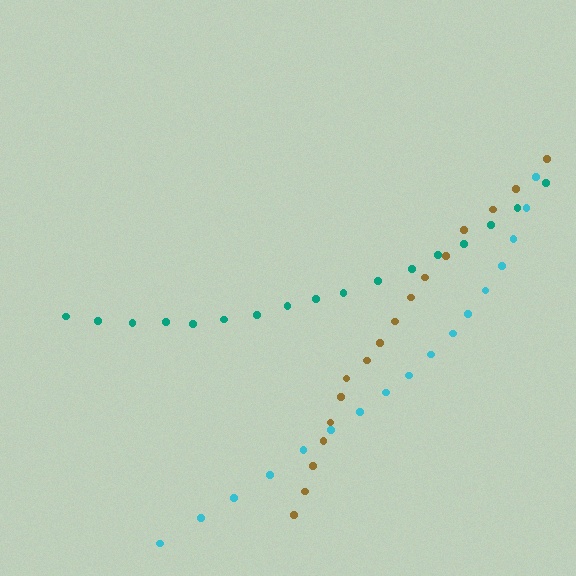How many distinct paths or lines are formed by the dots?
There are 3 distinct paths.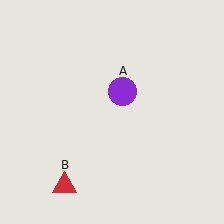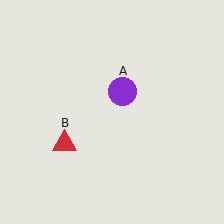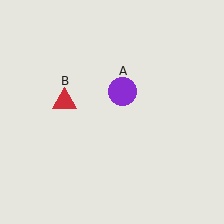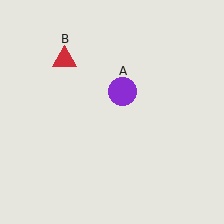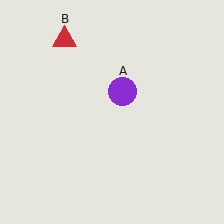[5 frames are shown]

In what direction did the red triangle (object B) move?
The red triangle (object B) moved up.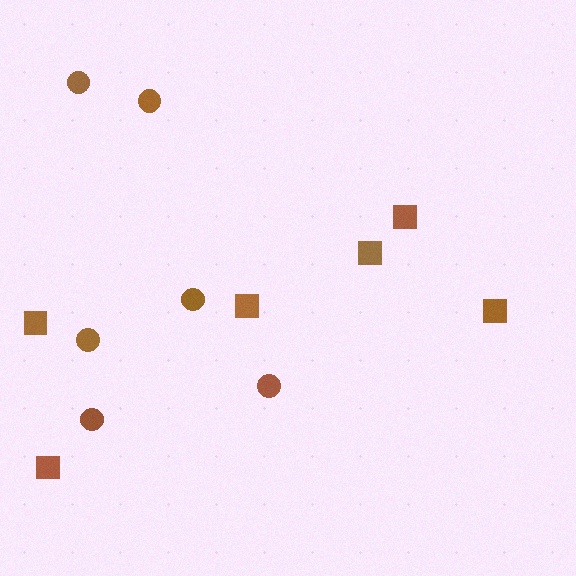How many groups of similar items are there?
There are 2 groups: one group of circles (6) and one group of squares (6).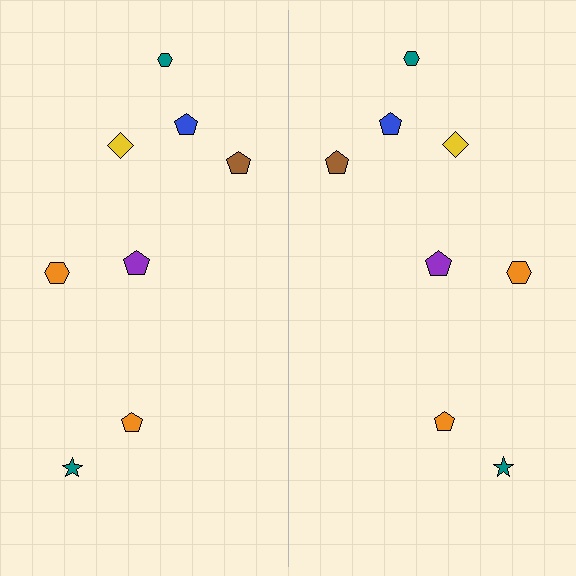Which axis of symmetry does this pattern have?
The pattern has a vertical axis of symmetry running through the center of the image.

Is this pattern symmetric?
Yes, this pattern has bilateral (reflection) symmetry.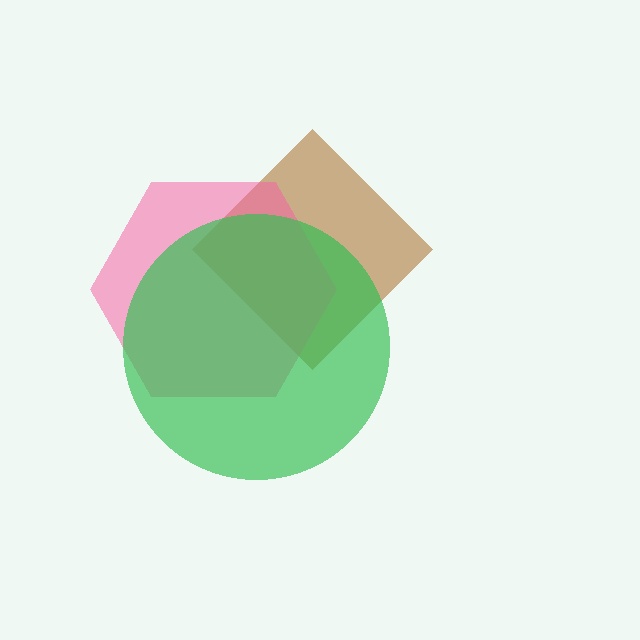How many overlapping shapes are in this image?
There are 3 overlapping shapes in the image.